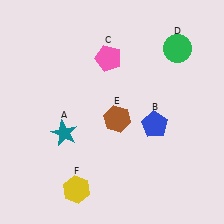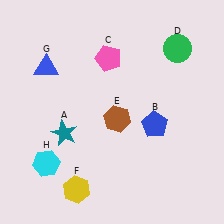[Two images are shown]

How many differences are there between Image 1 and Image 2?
There are 2 differences between the two images.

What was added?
A blue triangle (G), a cyan hexagon (H) were added in Image 2.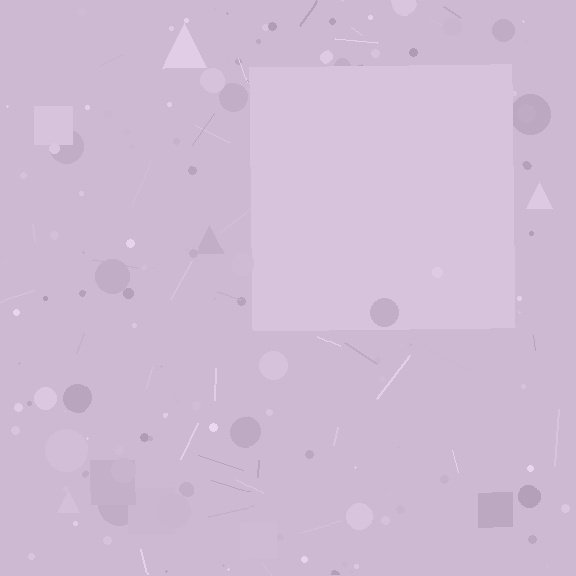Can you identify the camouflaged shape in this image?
The camouflaged shape is a square.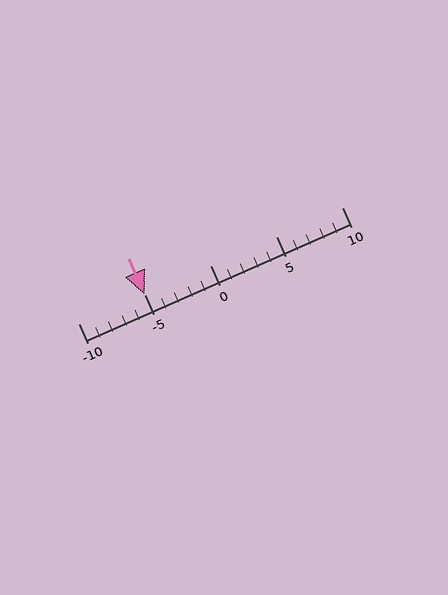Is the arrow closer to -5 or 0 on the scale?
The arrow is closer to -5.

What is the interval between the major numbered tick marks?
The major tick marks are spaced 5 units apart.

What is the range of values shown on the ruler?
The ruler shows values from -10 to 10.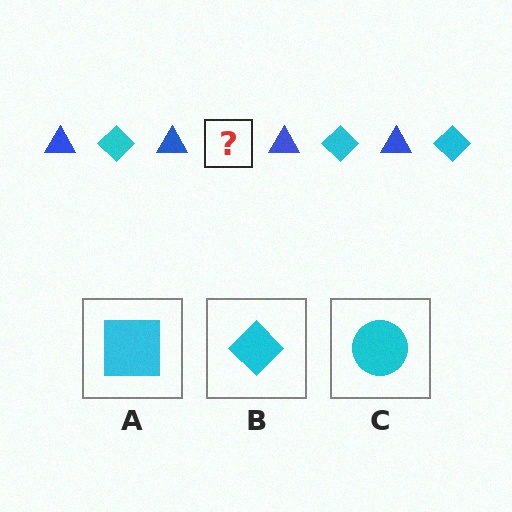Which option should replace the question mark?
Option B.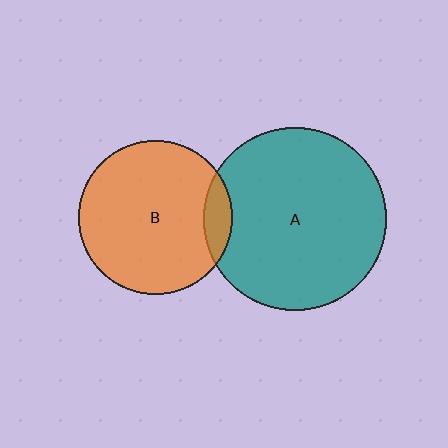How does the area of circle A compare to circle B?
Approximately 1.4 times.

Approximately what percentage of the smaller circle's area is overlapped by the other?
Approximately 10%.